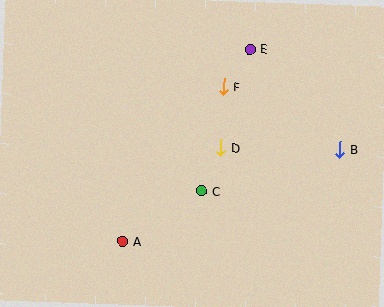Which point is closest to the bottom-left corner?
Point A is closest to the bottom-left corner.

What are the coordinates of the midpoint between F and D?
The midpoint between F and D is at (222, 117).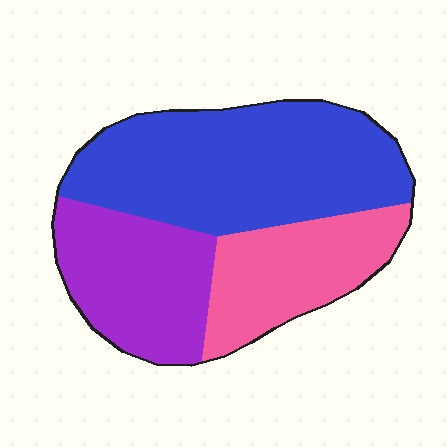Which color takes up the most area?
Blue, at roughly 50%.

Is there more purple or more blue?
Blue.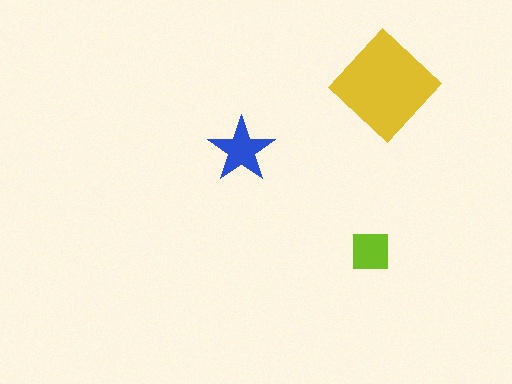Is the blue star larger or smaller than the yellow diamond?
Smaller.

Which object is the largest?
The yellow diamond.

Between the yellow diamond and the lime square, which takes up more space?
The yellow diamond.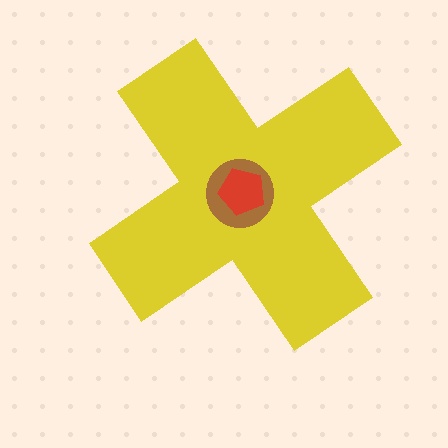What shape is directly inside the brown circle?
The red pentagon.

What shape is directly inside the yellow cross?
The brown circle.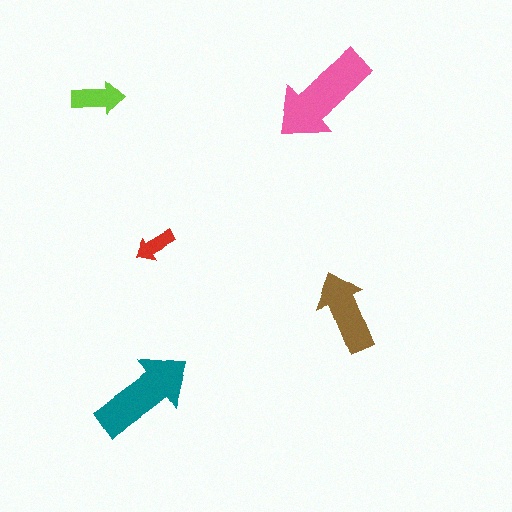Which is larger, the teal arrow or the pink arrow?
The pink one.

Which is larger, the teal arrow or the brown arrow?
The teal one.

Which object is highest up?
The lime arrow is topmost.